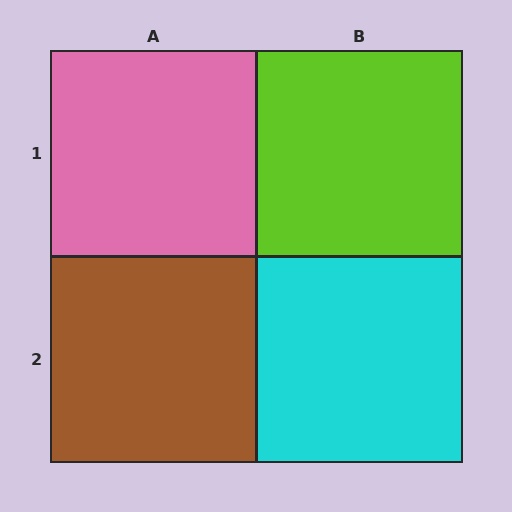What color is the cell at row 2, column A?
Brown.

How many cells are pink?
1 cell is pink.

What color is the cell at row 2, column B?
Cyan.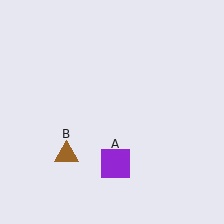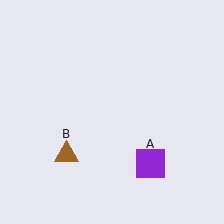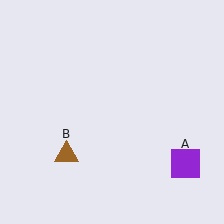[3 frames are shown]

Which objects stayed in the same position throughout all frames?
Brown triangle (object B) remained stationary.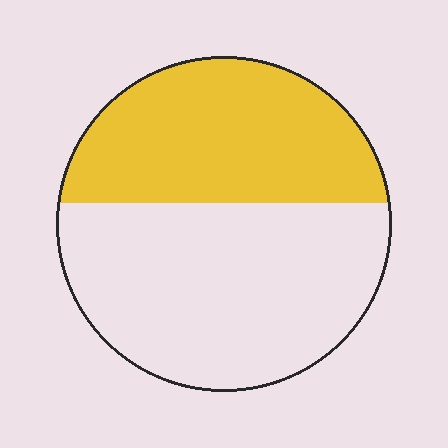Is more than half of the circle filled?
No.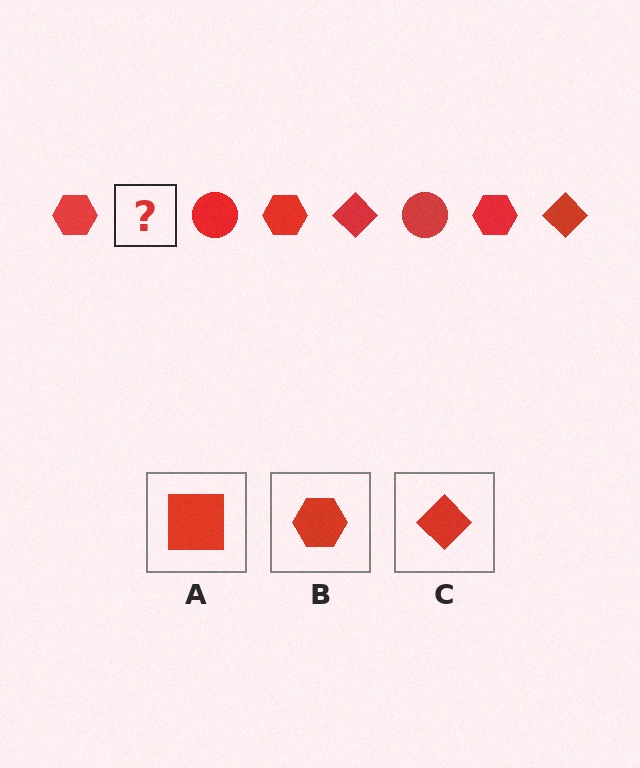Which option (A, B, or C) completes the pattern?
C.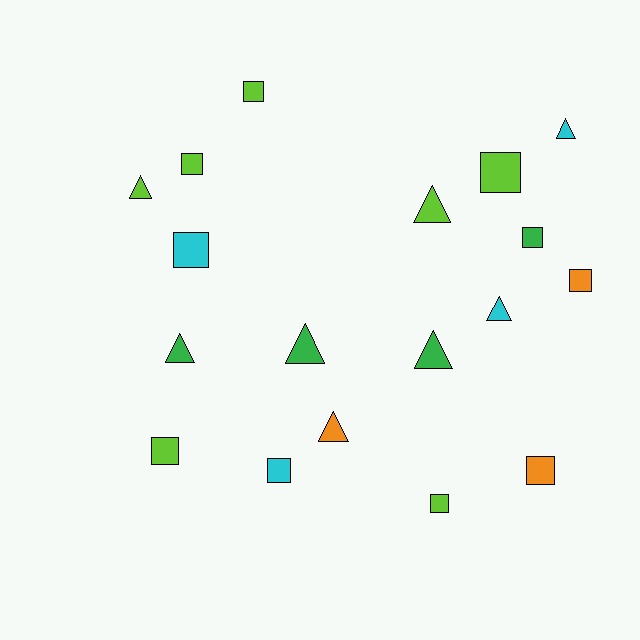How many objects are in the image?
There are 18 objects.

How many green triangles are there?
There are 3 green triangles.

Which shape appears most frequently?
Square, with 10 objects.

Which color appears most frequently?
Lime, with 7 objects.